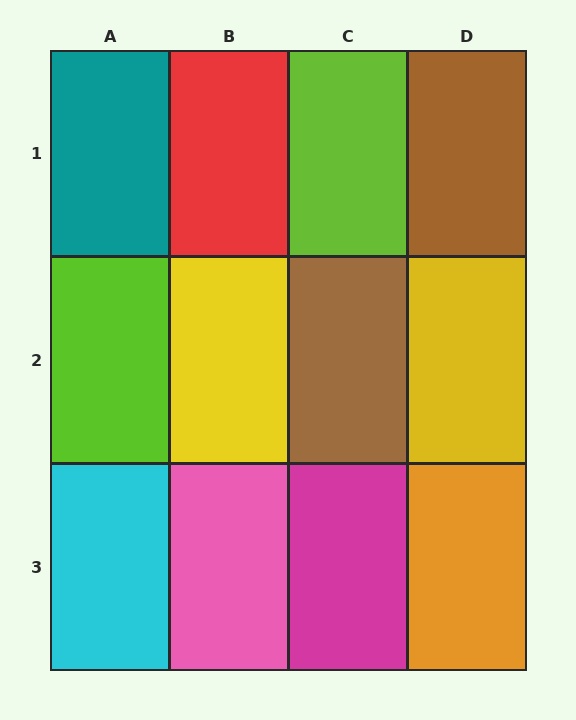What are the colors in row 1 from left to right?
Teal, red, lime, brown.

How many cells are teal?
1 cell is teal.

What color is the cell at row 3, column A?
Cyan.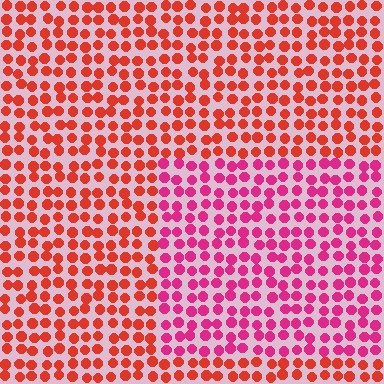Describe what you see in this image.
The image is filled with small red elements in a uniform arrangement. A rectangle-shaped region is visible where the elements are tinted to a slightly different hue, forming a subtle color boundary.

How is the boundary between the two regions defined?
The boundary is defined purely by a slight shift in hue (about 37 degrees). Spacing, size, and orientation are identical on both sides.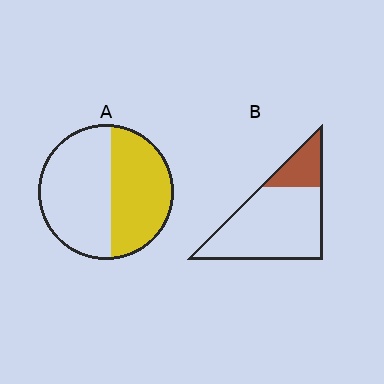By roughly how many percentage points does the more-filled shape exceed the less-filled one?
By roughly 25 percentage points (A over B).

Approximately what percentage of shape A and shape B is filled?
A is approximately 45% and B is approximately 20%.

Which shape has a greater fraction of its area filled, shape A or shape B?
Shape A.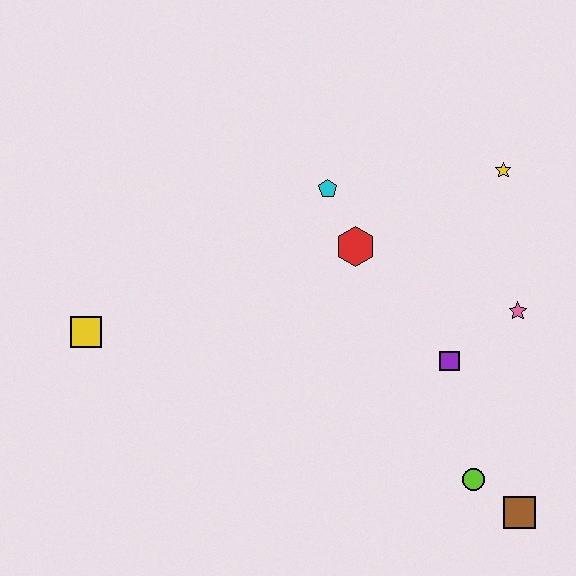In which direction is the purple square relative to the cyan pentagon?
The purple square is below the cyan pentagon.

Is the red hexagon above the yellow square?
Yes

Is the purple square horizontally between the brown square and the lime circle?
No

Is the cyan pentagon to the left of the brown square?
Yes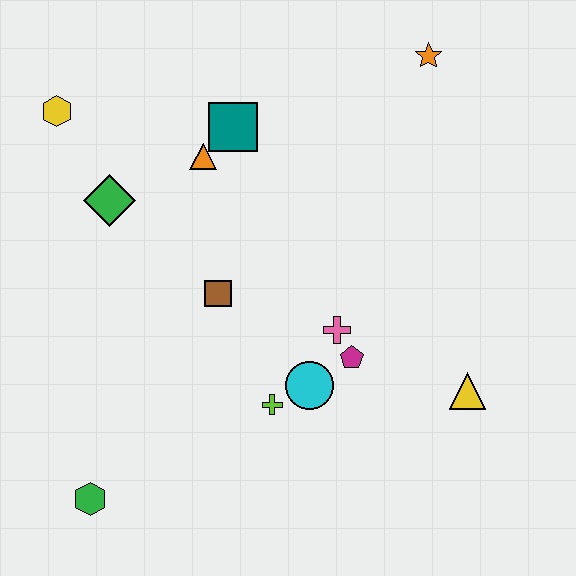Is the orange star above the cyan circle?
Yes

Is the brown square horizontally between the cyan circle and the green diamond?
Yes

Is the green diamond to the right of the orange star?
No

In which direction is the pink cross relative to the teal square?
The pink cross is below the teal square.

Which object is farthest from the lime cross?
The orange star is farthest from the lime cross.